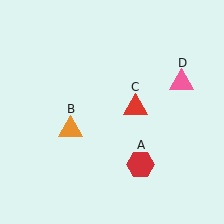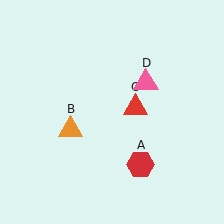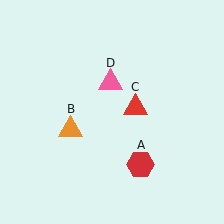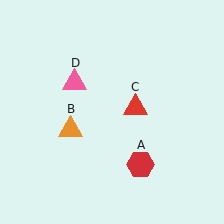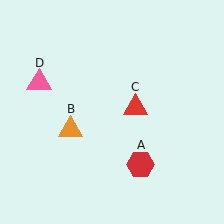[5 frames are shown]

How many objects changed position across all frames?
1 object changed position: pink triangle (object D).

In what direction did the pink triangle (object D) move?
The pink triangle (object D) moved left.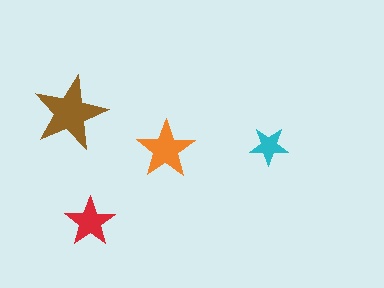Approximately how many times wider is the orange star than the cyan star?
About 1.5 times wider.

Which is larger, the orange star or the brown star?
The brown one.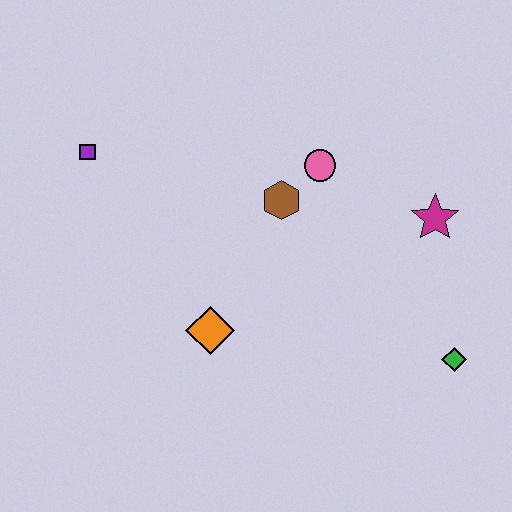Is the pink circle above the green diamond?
Yes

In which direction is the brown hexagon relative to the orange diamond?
The brown hexagon is above the orange diamond.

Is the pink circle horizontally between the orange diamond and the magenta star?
Yes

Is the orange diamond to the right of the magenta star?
No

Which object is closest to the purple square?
The brown hexagon is closest to the purple square.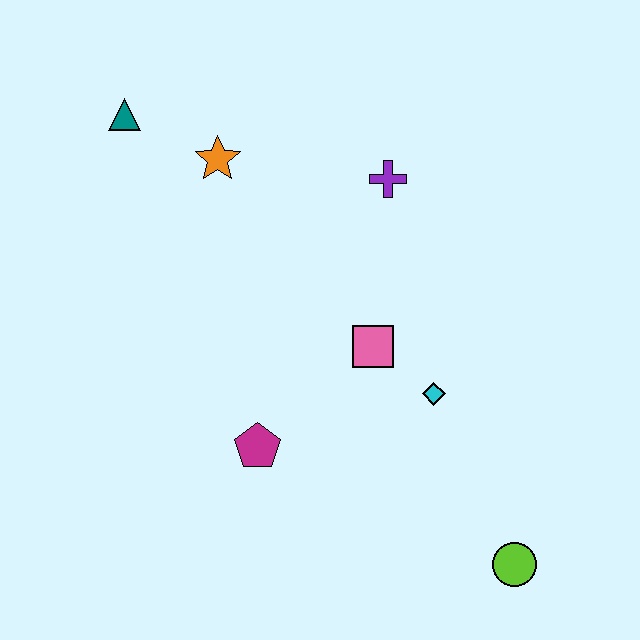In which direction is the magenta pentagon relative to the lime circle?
The magenta pentagon is to the left of the lime circle.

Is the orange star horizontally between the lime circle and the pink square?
No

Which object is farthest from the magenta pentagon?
The teal triangle is farthest from the magenta pentagon.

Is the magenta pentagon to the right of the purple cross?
No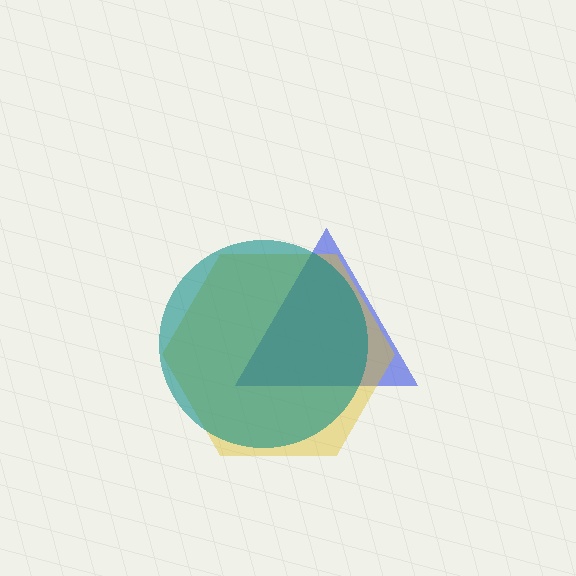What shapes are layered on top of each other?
The layered shapes are: a blue triangle, a yellow hexagon, a teal circle.